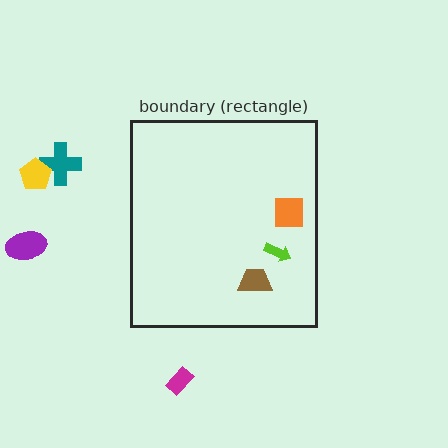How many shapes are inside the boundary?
3 inside, 4 outside.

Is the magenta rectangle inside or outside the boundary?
Outside.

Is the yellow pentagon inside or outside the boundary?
Outside.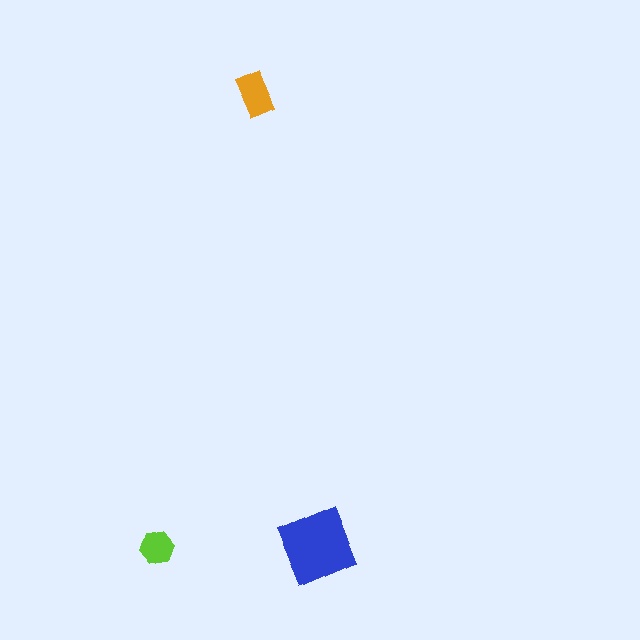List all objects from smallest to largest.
The lime hexagon, the orange rectangle, the blue diamond.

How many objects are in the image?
There are 3 objects in the image.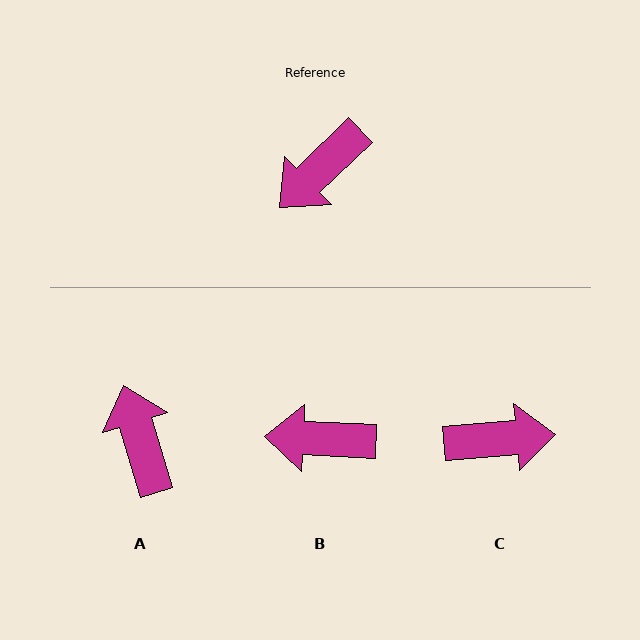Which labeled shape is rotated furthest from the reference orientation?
C, about 141 degrees away.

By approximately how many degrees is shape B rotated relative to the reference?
Approximately 46 degrees clockwise.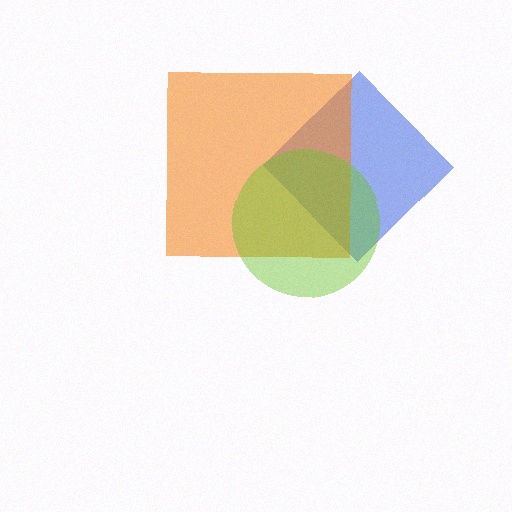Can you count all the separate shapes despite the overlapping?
Yes, there are 3 separate shapes.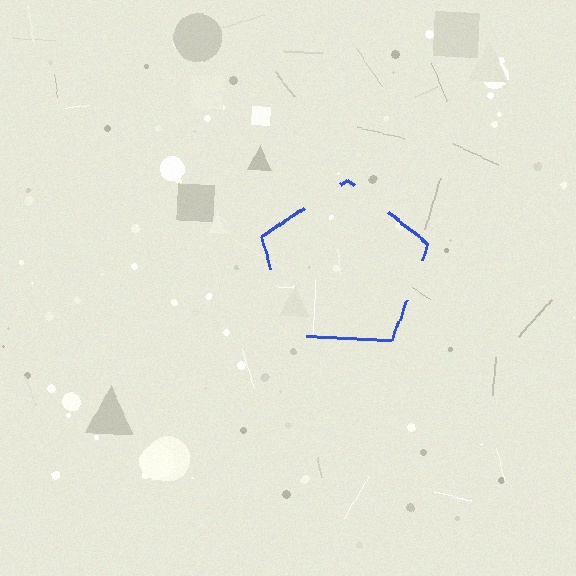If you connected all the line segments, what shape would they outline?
They would outline a pentagon.